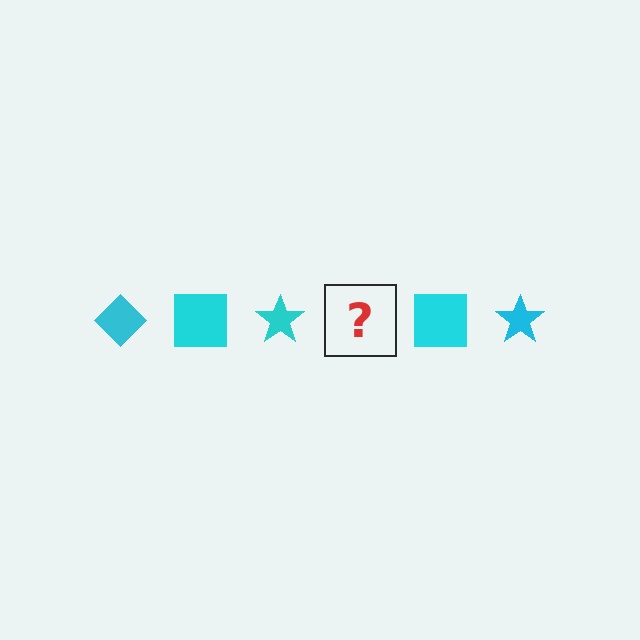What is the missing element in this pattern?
The missing element is a cyan diamond.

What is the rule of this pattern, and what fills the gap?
The rule is that the pattern cycles through diamond, square, star shapes in cyan. The gap should be filled with a cyan diamond.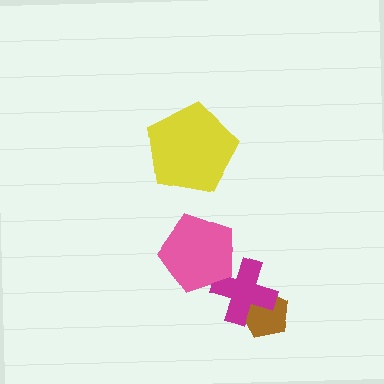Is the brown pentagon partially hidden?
Yes, it is partially covered by another shape.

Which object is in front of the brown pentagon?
The magenta cross is in front of the brown pentagon.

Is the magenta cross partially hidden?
Yes, it is partially covered by another shape.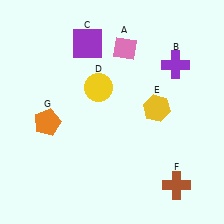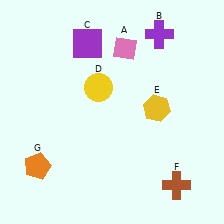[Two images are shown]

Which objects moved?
The objects that moved are: the purple cross (B), the orange pentagon (G).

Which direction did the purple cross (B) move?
The purple cross (B) moved up.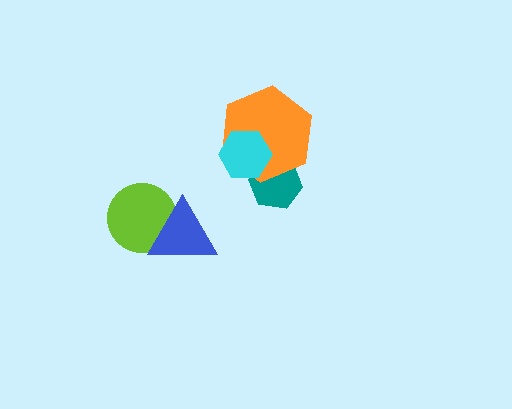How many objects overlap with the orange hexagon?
2 objects overlap with the orange hexagon.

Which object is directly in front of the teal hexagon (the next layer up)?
The orange hexagon is directly in front of the teal hexagon.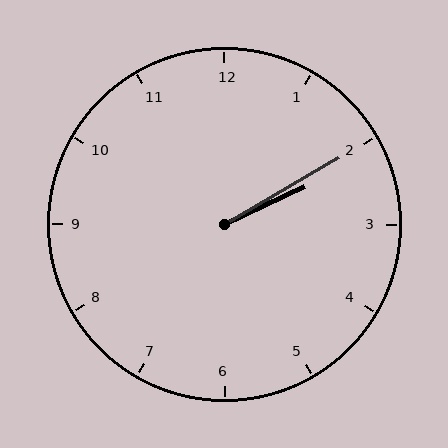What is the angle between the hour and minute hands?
Approximately 5 degrees.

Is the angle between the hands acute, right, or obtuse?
It is acute.